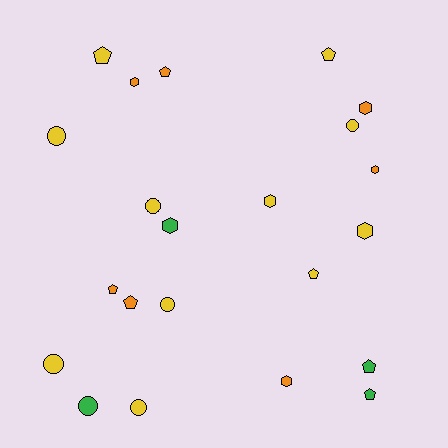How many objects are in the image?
There are 22 objects.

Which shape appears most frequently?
Pentagon, with 8 objects.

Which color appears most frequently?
Yellow, with 11 objects.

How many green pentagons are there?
There are 2 green pentagons.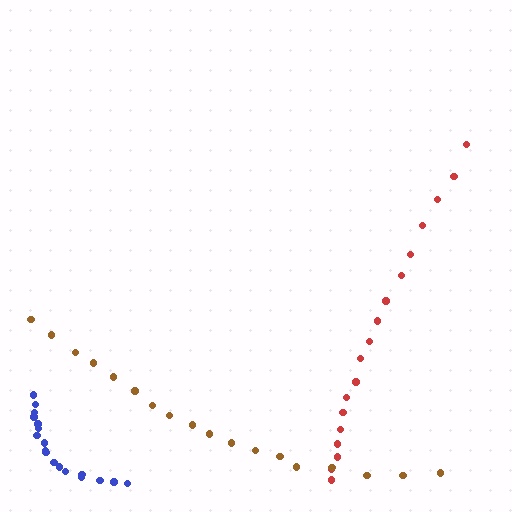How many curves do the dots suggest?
There are 3 distinct paths.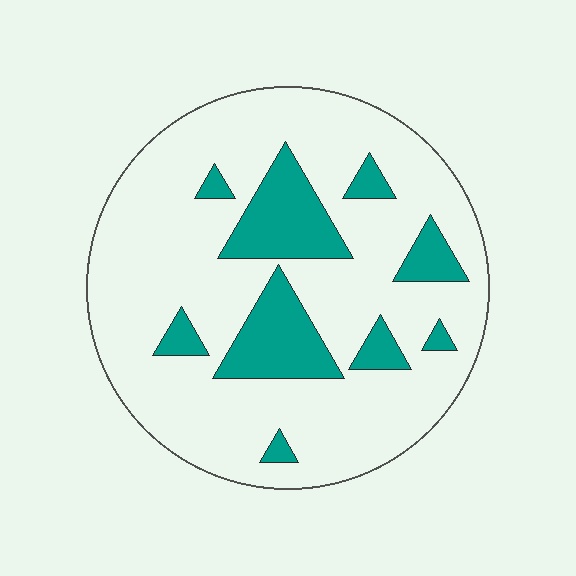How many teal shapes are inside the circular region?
9.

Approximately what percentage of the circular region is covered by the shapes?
Approximately 20%.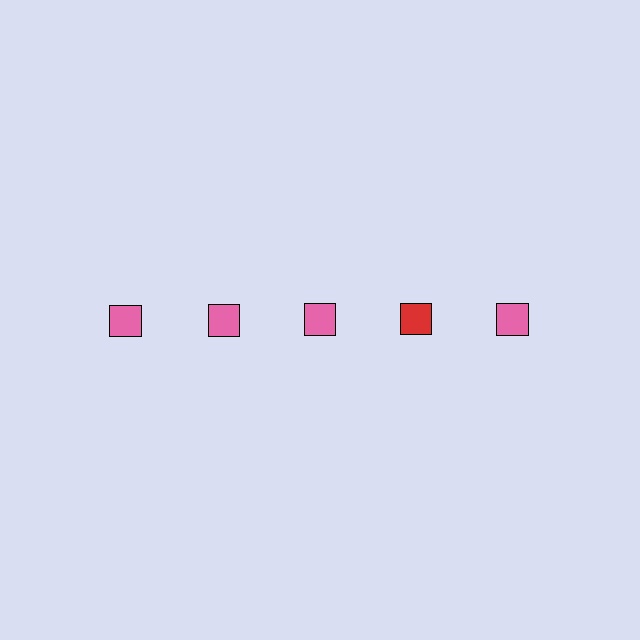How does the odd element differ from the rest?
It has a different color: red instead of pink.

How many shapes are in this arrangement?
There are 5 shapes arranged in a grid pattern.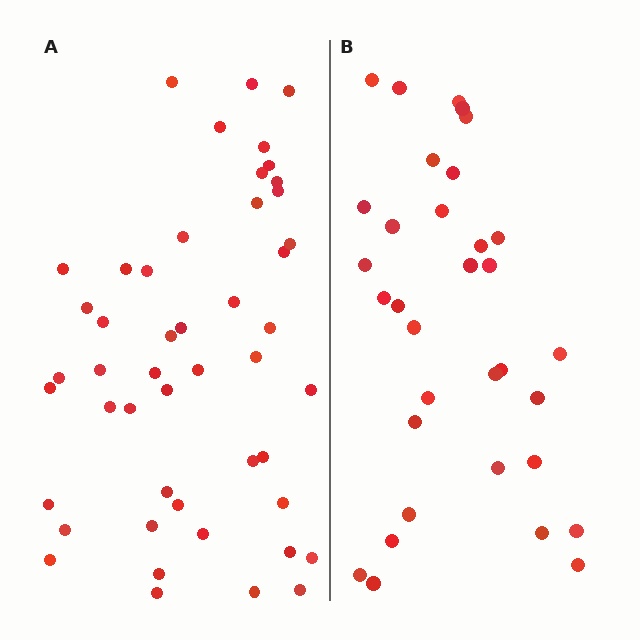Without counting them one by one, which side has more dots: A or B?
Region A (the left region) has more dots.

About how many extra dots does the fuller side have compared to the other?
Region A has approximately 15 more dots than region B.